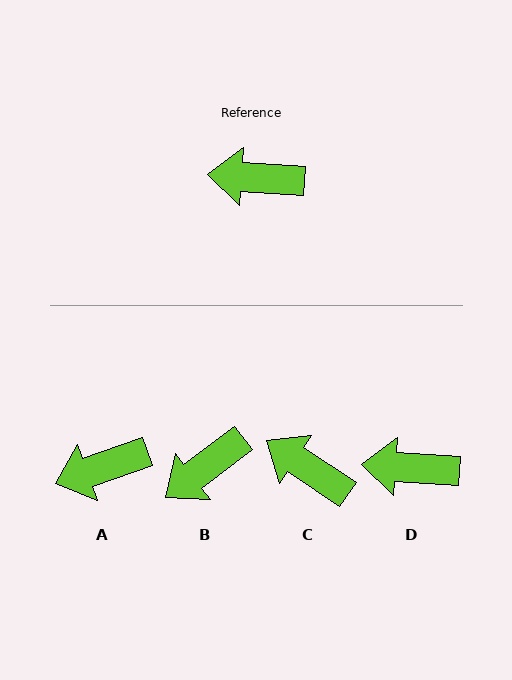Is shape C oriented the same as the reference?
No, it is off by about 30 degrees.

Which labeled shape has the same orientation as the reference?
D.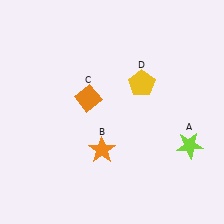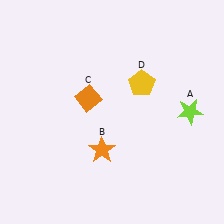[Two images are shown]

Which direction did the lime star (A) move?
The lime star (A) moved up.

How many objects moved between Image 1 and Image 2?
1 object moved between the two images.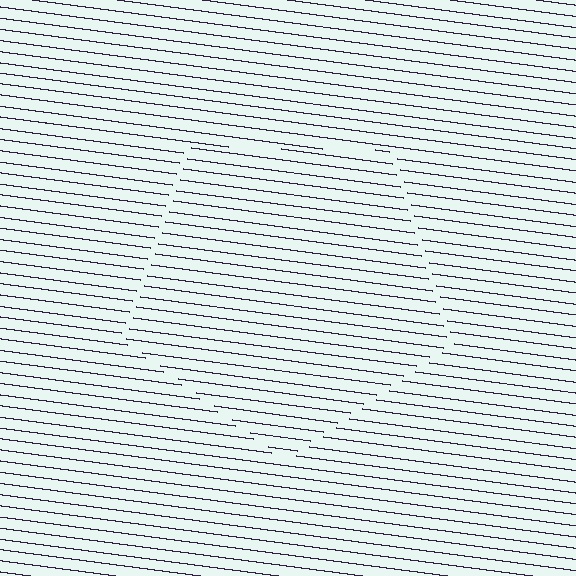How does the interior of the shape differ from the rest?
The interior of the shape contains the same grating, shifted by half a period — the contour is defined by the phase discontinuity where line-ends from the inner and outer gratings abut.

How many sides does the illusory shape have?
5 sides — the line-ends trace a pentagon.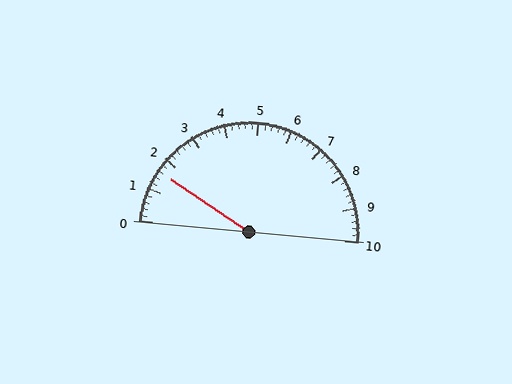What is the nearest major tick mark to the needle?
The nearest major tick mark is 2.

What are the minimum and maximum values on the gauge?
The gauge ranges from 0 to 10.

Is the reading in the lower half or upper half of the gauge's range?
The reading is in the lower half of the range (0 to 10).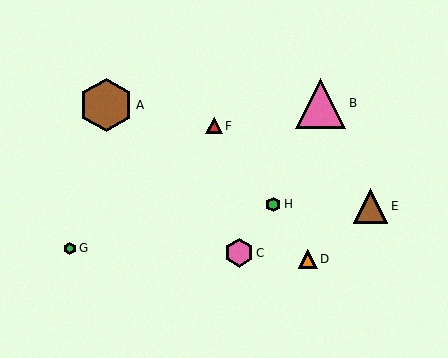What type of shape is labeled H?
Shape H is a green hexagon.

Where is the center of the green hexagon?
The center of the green hexagon is at (70, 248).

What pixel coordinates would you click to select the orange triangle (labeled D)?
Click at (308, 259) to select the orange triangle D.